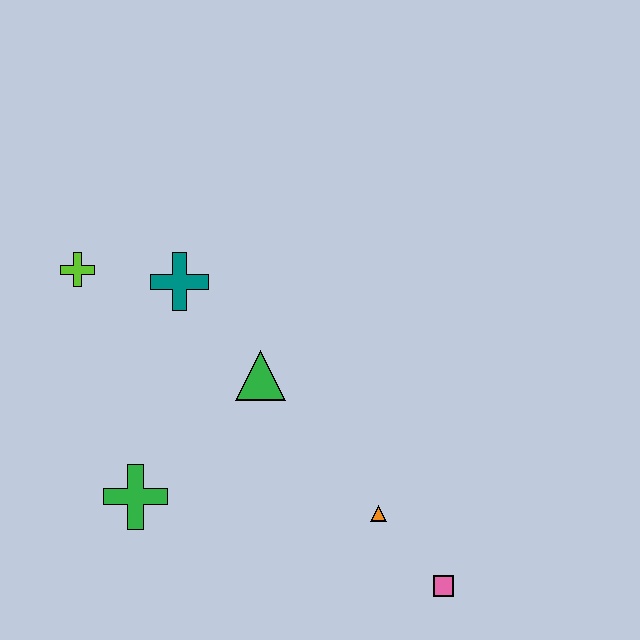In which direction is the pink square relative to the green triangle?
The pink square is below the green triangle.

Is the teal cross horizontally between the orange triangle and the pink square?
No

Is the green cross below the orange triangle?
No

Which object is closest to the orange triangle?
The pink square is closest to the orange triangle.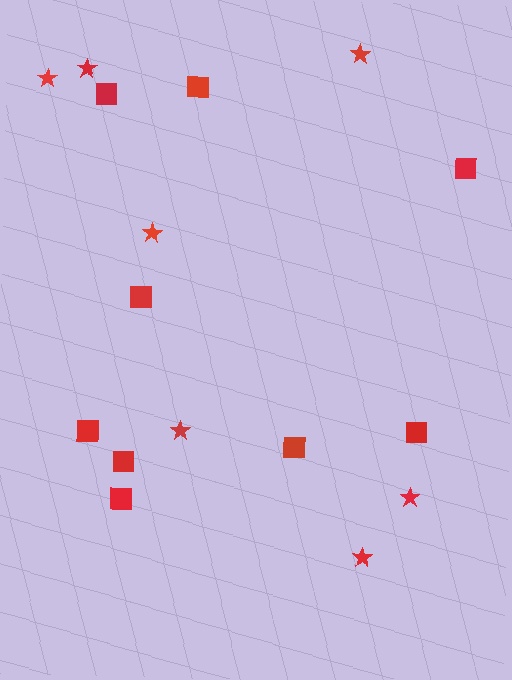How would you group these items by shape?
There are 2 groups: one group of squares (9) and one group of stars (7).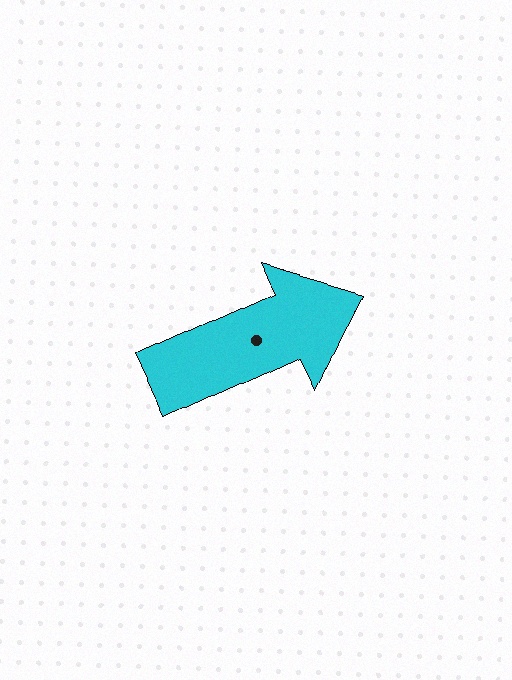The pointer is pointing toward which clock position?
Roughly 2 o'clock.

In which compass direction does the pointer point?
Northeast.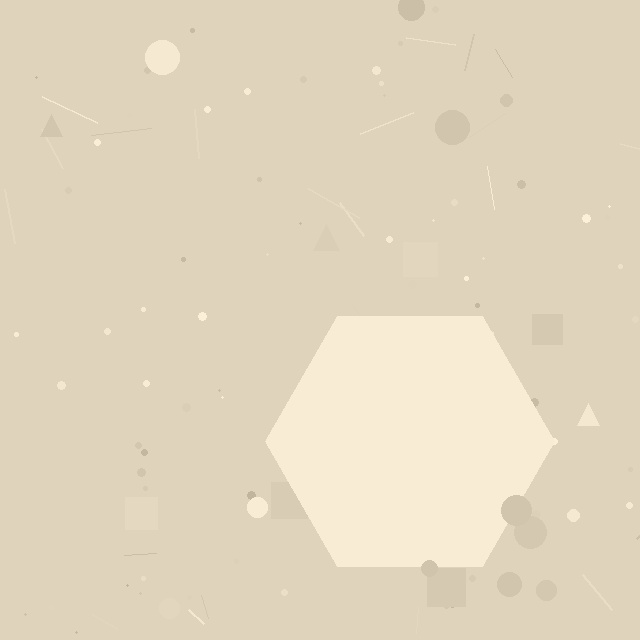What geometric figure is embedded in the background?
A hexagon is embedded in the background.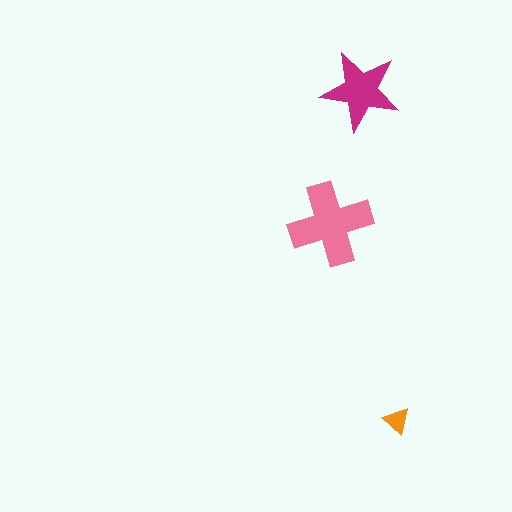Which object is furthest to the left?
The pink cross is leftmost.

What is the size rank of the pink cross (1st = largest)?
1st.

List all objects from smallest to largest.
The orange triangle, the magenta star, the pink cross.